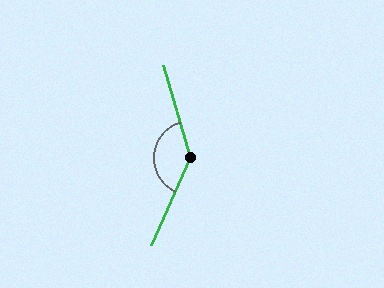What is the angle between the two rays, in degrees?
Approximately 139 degrees.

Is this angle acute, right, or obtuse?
It is obtuse.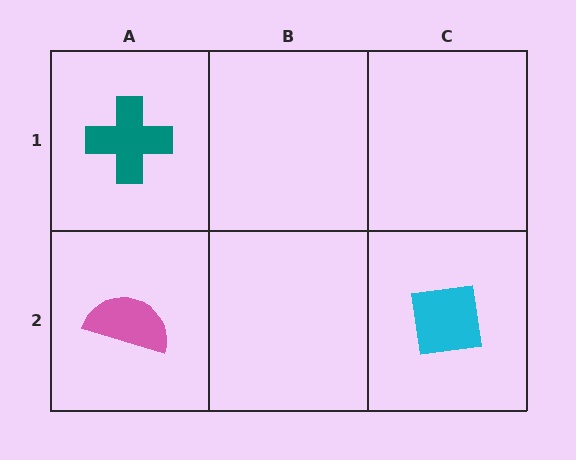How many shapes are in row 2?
2 shapes.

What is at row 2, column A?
A pink semicircle.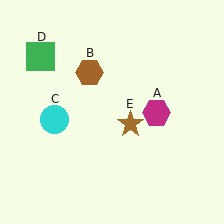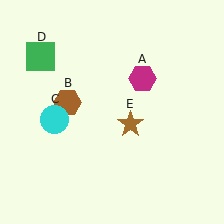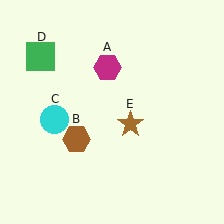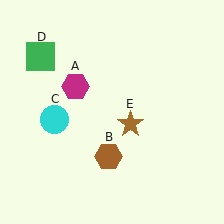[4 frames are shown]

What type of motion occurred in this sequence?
The magenta hexagon (object A), brown hexagon (object B) rotated counterclockwise around the center of the scene.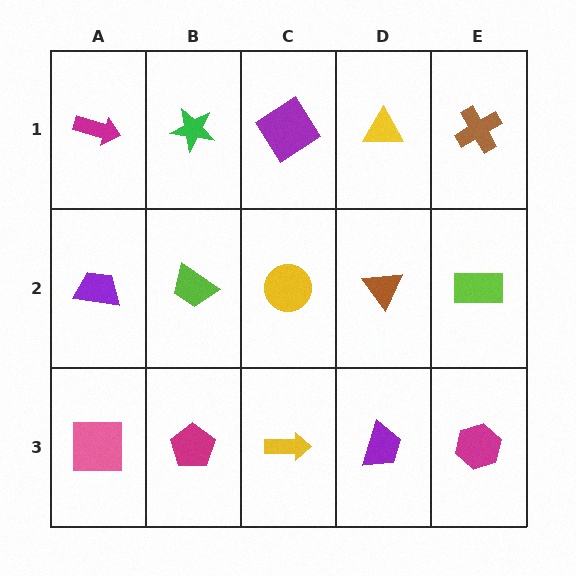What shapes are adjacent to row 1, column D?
A brown triangle (row 2, column D), a purple diamond (row 1, column C), a brown cross (row 1, column E).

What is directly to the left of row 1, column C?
A green star.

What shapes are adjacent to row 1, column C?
A yellow circle (row 2, column C), a green star (row 1, column B), a yellow triangle (row 1, column D).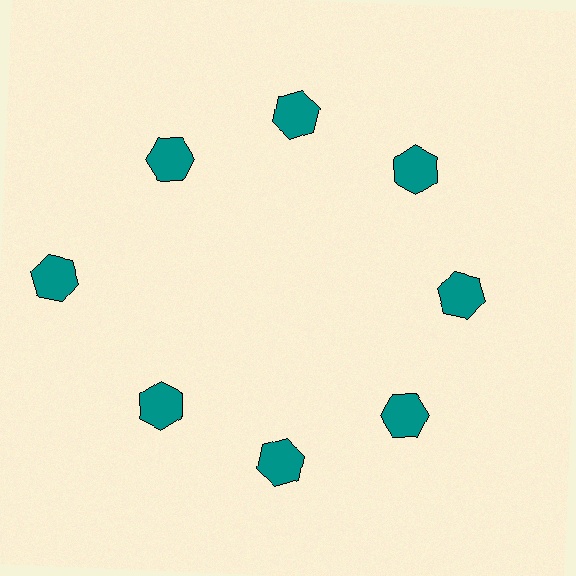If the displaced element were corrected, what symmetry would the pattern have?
It would have 8-fold rotational symmetry — the pattern would map onto itself every 45 degrees.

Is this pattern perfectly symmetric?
No. The 8 teal hexagons are arranged in a ring, but one element near the 9 o'clock position is pushed outward from the center, breaking the 8-fold rotational symmetry.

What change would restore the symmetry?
The symmetry would be restored by moving it inward, back onto the ring so that all 8 hexagons sit at equal angles and equal distance from the center.